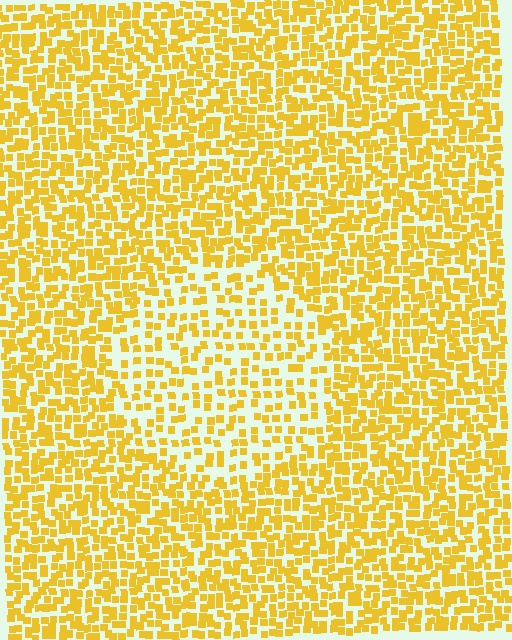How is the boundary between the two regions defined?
The boundary is defined by a change in element density (approximately 1.8x ratio). All elements are the same color, size, and shape.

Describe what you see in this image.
The image contains small yellow elements arranged at two different densities. A circle-shaped region is visible where the elements are less densely packed than the surrounding area.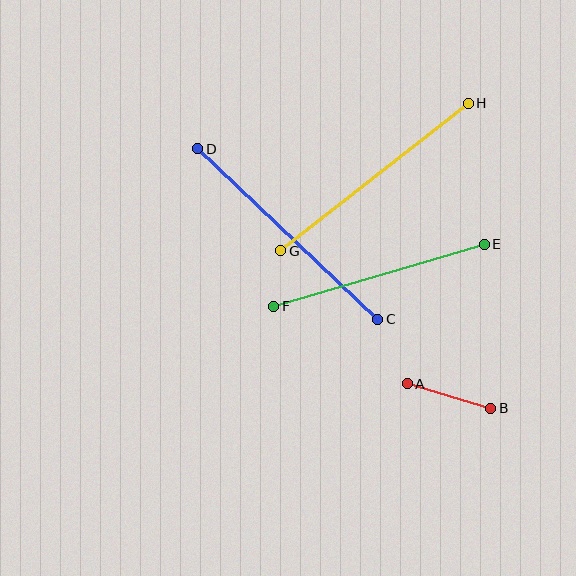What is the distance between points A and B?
The distance is approximately 87 pixels.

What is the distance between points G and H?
The distance is approximately 238 pixels.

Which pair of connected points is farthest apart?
Points C and D are farthest apart.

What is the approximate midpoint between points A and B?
The midpoint is at approximately (449, 396) pixels.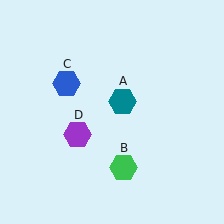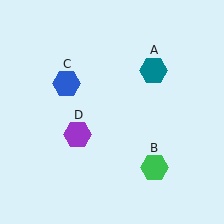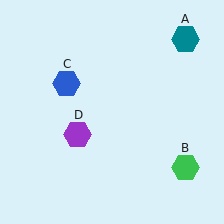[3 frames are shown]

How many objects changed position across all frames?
2 objects changed position: teal hexagon (object A), green hexagon (object B).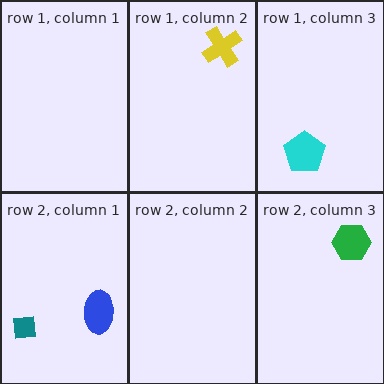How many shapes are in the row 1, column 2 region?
1.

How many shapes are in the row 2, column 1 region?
2.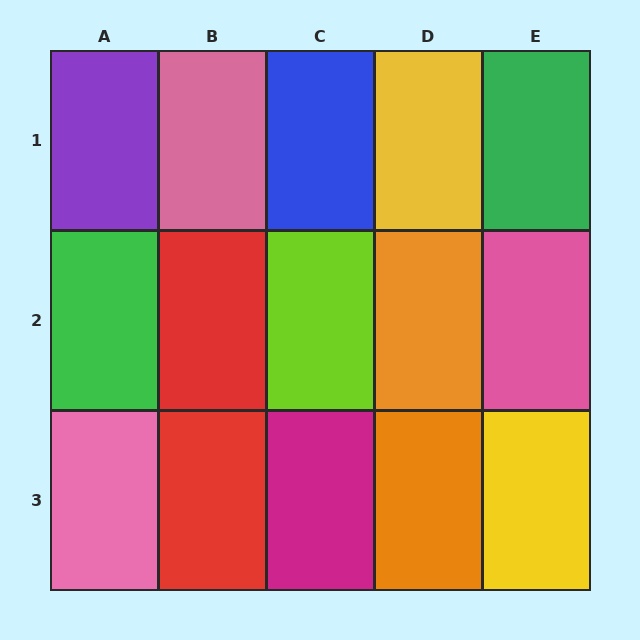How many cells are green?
2 cells are green.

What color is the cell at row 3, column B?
Red.